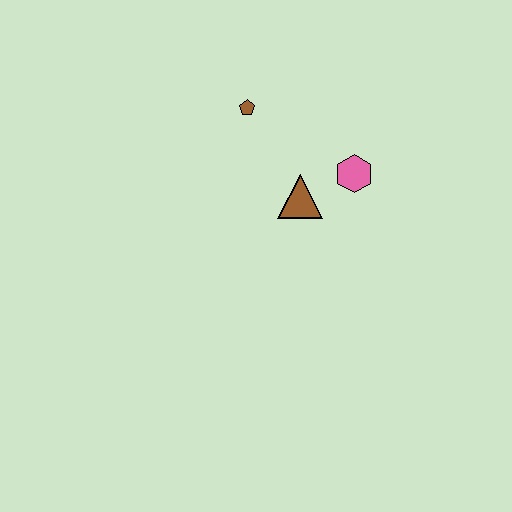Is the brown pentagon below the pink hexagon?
No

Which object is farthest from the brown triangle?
The brown pentagon is farthest from the brown triangle.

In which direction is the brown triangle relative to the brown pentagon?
The brown triangle is below the brown pentagon.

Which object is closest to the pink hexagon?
The brown triangle is closest to the pink hexagon.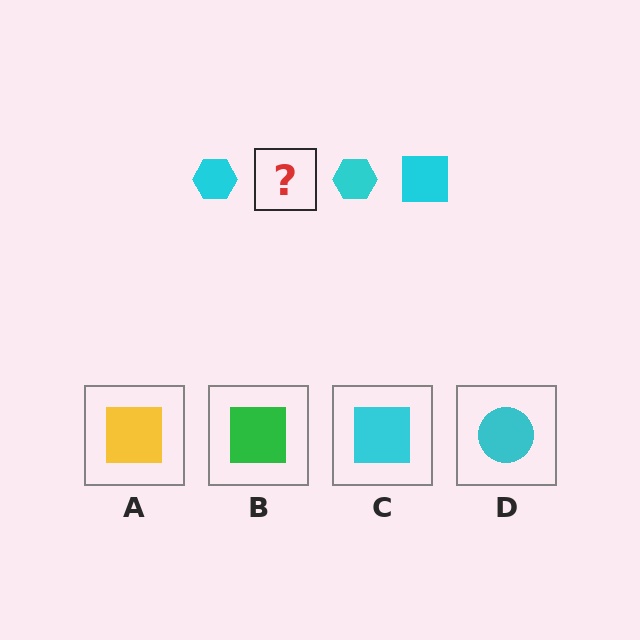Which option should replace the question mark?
Option C.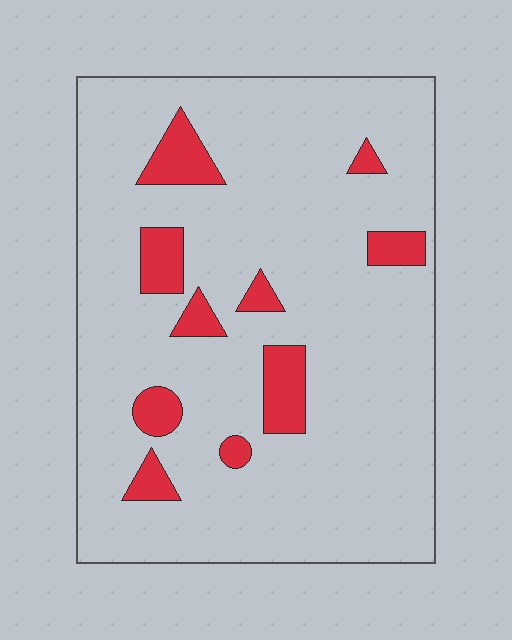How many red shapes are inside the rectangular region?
10.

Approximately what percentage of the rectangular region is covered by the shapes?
Approximately 10%.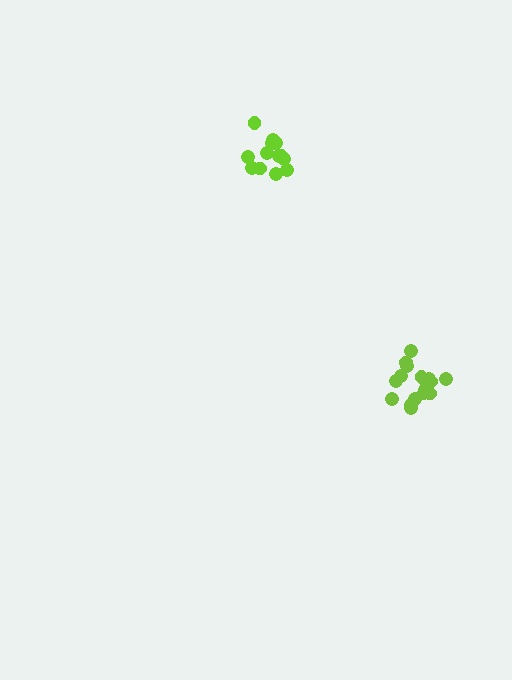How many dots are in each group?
Group 1: 17 dots, Group 2: 13 dots (30 total).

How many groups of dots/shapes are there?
There are 2 groups.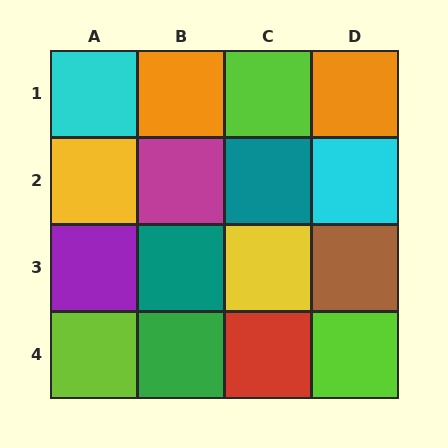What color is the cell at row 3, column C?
Yellow.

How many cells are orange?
2 cells are orange.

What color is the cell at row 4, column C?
Red.